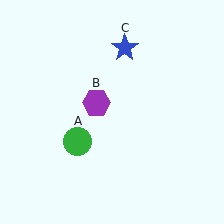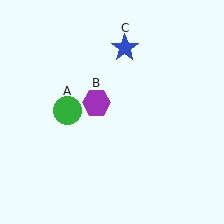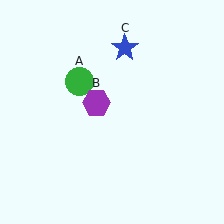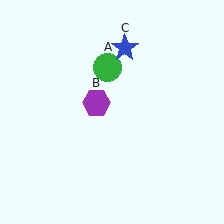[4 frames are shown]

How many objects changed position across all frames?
1 object changed position: green circle (object A).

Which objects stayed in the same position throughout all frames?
Purple hexagon (object B) and blue star (object C) remained stationary.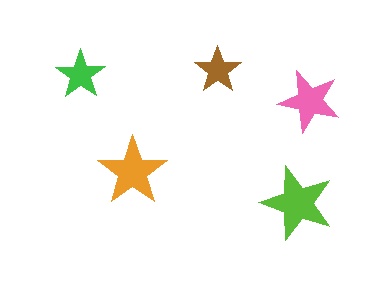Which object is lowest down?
The lime star is bottommost.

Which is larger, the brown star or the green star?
The green one.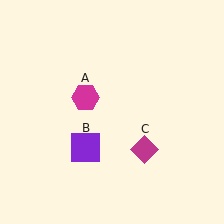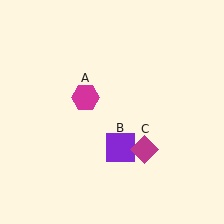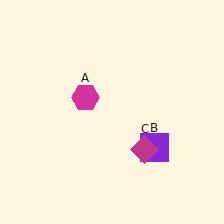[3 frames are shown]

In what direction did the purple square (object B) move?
The purple square (object B) moved right.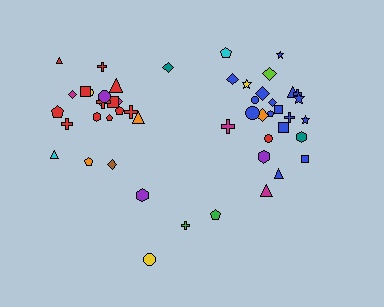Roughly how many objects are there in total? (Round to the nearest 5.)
Roughly 50 objects in total.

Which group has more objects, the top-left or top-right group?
The top-right group.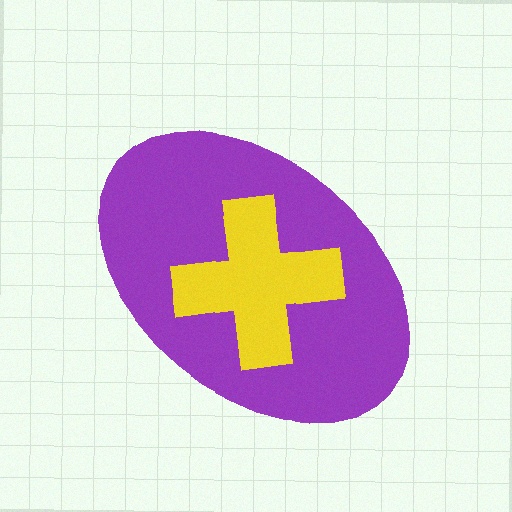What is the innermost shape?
The yellow cross.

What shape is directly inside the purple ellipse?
The yellow cross.